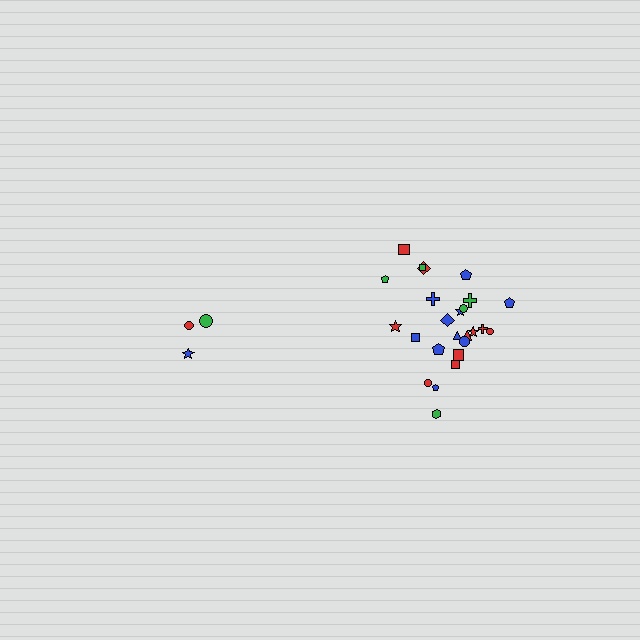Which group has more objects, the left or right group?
The right group.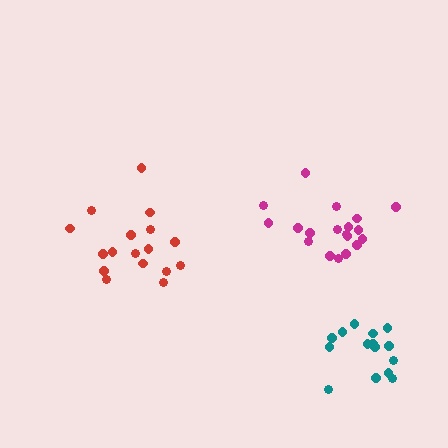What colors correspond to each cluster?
The clusters are colored: red, teal, magenta.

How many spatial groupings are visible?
There are 3 spatial groupings.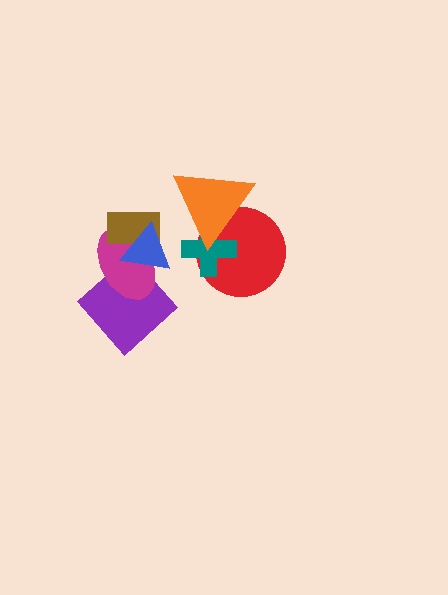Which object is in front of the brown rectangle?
The blue triangle is in front of the brown rectangle.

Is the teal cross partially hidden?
Yes, it is partially covered by another shape.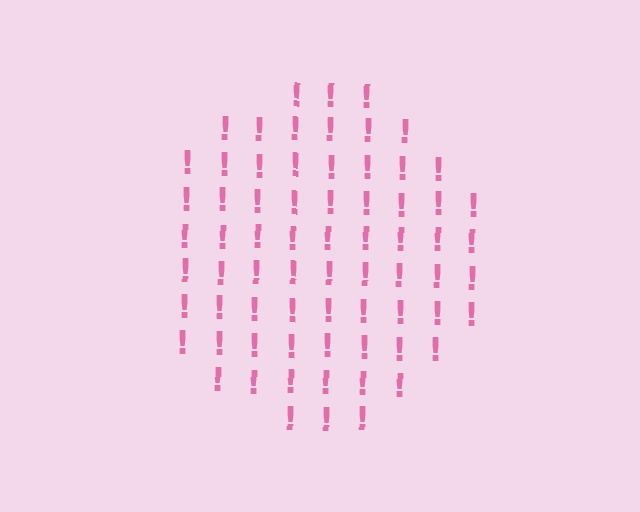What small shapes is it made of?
It is made of small exclamation marks.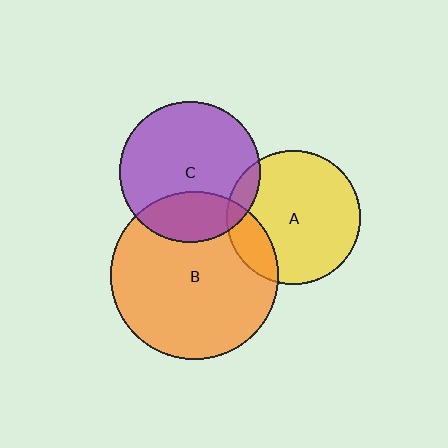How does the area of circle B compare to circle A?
Approximately 1.6 times.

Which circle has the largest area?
Circle B (orange).